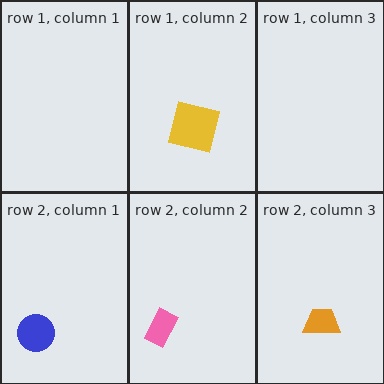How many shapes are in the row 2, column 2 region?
1.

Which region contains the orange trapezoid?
The row 2, column 3 region.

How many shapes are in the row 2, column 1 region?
1.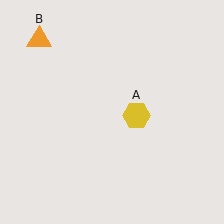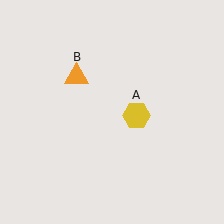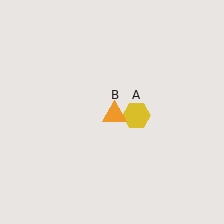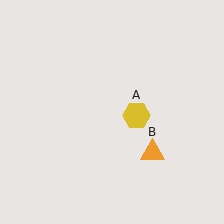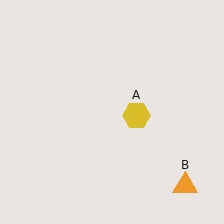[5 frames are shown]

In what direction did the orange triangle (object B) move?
The orange triangle (object B) moved down and to the right.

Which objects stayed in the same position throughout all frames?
Yellow hexagon (object A) remained stationary.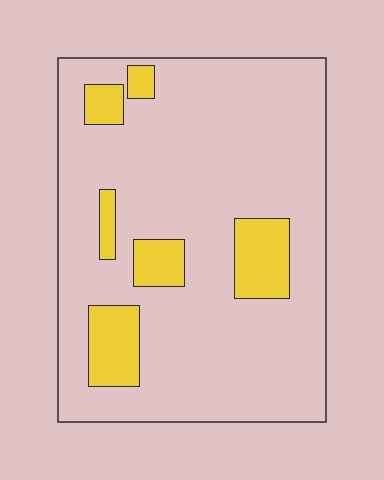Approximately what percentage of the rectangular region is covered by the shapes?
Approximately 15%.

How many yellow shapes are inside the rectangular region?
6.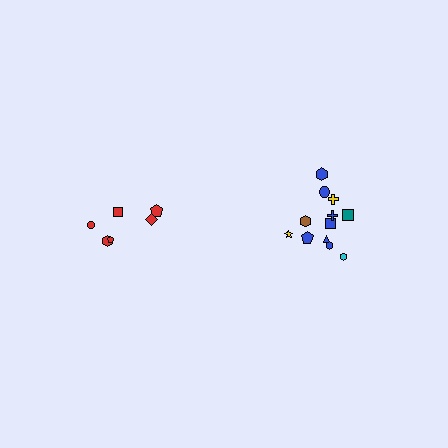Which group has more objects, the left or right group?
The right group.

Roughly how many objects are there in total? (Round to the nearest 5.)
Roughly 20 objects in total.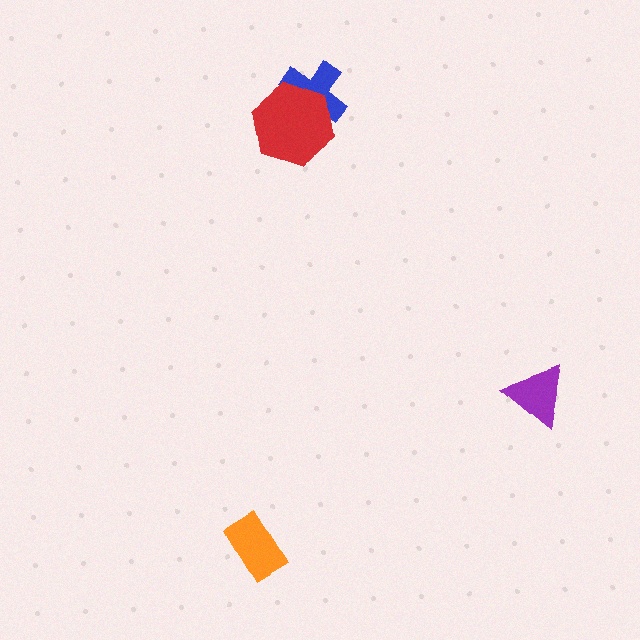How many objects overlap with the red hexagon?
1 object overlaps with the red hexagon.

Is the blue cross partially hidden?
Yes, it is partially covered by another shape.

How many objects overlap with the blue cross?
1 object overlaps with the blue cross.